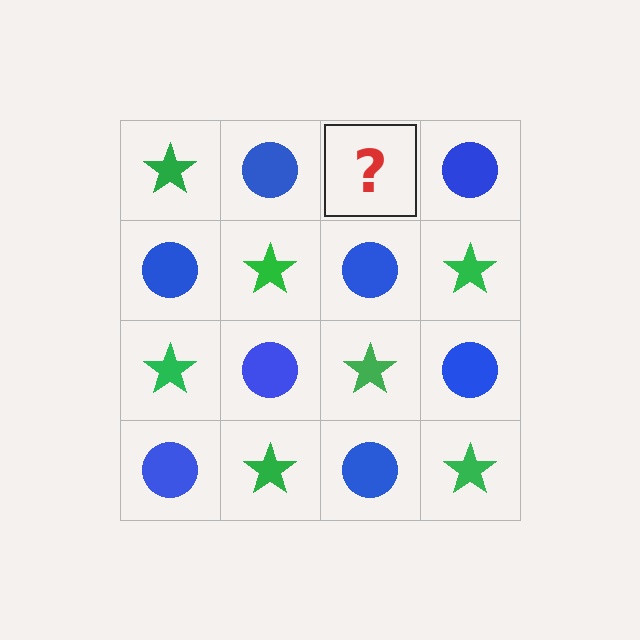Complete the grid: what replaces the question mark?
The question mark should be replaced with a green star.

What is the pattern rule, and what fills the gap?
The rule is that it alternates green star and blue circle in a checkerboard pattern. The gap should be filled with a green star.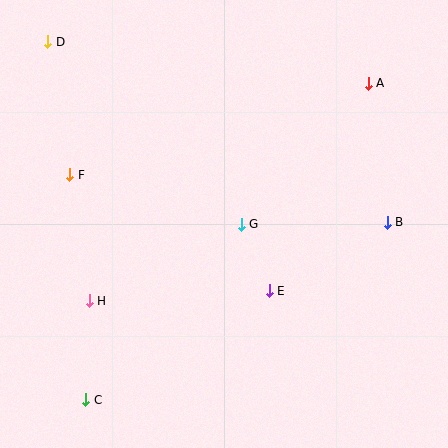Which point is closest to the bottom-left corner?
Point C is closest to the bottom-left corner.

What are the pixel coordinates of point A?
Point A is at (368, 83).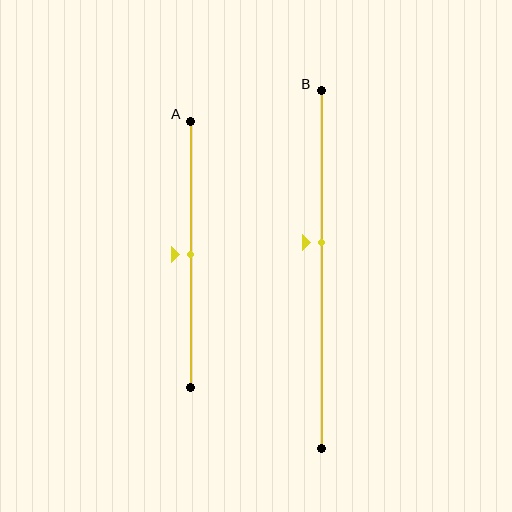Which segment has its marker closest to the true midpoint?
Segment A has its marker closest to the true midpoint.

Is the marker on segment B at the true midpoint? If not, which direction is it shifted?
No, the marker on segment B is shifted upward by about 8% of the segment length.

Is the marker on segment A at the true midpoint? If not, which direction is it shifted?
Yes, the marker on segment A is at the true midpoint.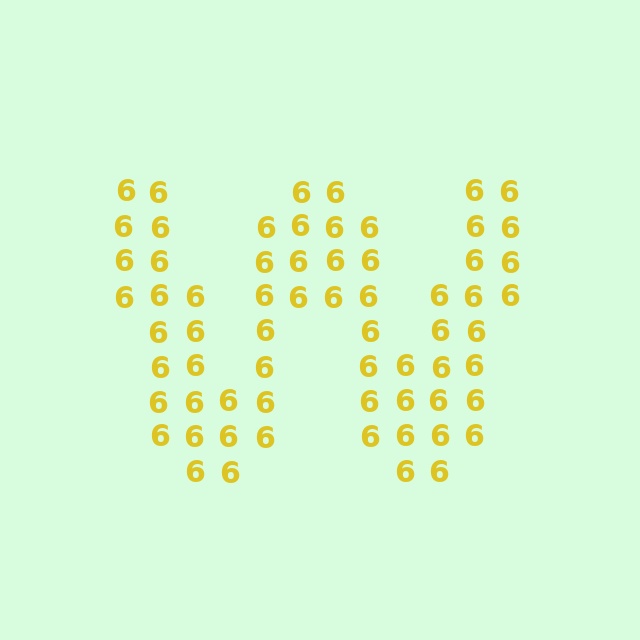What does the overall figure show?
The overall figure shows the letter W.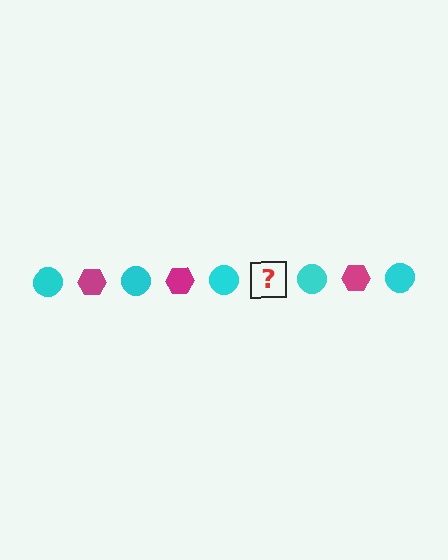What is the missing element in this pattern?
The missing element is a magenta hexagon.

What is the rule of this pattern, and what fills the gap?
The rule is that the pattern alternates between cyan circle and magenta hexagon. The gap should be filled with a magenta hexagon.